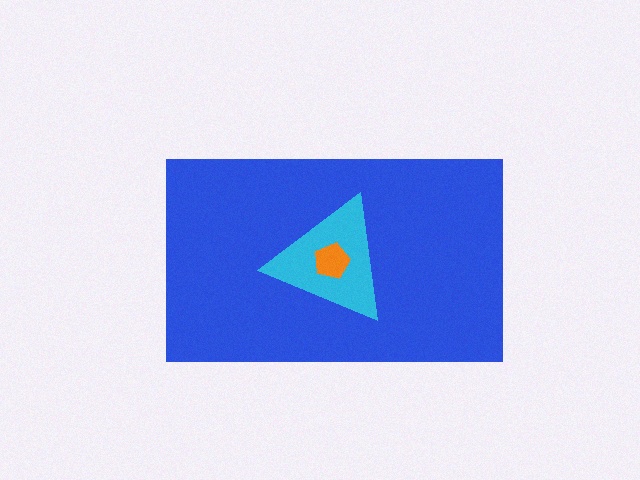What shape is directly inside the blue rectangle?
The cyan triangle.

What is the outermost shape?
The blue rectangle.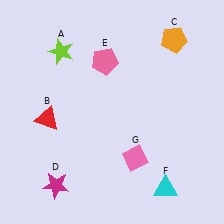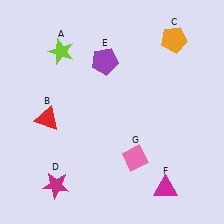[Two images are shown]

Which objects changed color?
E changed from pink to purple. F changed from cyan to magenta.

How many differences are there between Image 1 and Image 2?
There are 2 differences between the two images.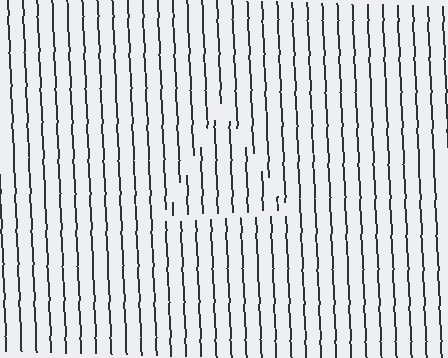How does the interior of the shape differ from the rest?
The interior of the shape contains the same grating, shifted by half a period — the contour is defined by the phase discontinuity where line-ends from the inner and outer gratings abut.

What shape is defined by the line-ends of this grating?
An illusory triangle. The interior of the shape contains the same grating, shifted by half a period — the contour is defined by the phase discontinuity where line-ends from the inner and outer gratings abut.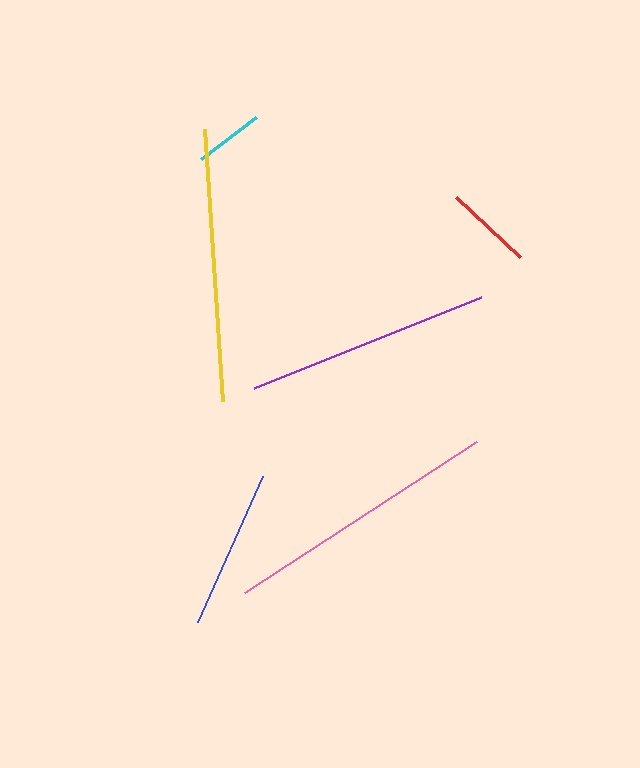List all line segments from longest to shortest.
From longest to shortest: pink, yellow, purple, blue, red, cyan.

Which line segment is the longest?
The pink line is the longest at approximately 277 pixels.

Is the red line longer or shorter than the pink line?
The pink line is longer than the red line.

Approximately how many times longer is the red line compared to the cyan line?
The red line is approximately 1.3 times the length of the cyan line.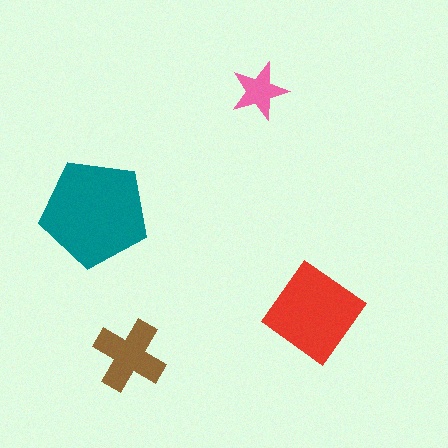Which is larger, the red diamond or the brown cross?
The red diamond.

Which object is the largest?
The teal pentagon.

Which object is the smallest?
The pink star.